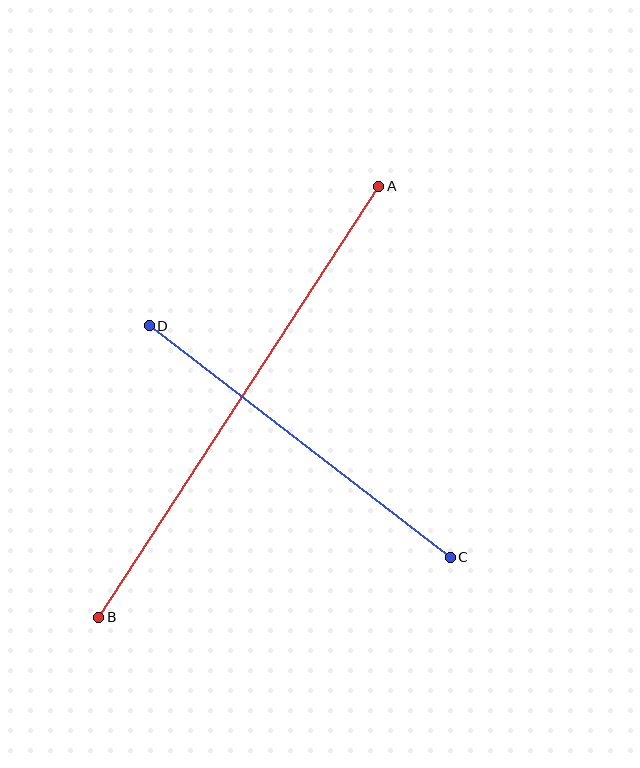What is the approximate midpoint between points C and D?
The midpoint is at approximately (300, 442) pixels.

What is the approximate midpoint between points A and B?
The midpoint is at approximately (239, 402) pixels.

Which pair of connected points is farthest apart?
Points A and B are farthest apart.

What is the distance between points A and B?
The distance is approximately 514 pixels.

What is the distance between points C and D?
The distance is approximately 379 pixels.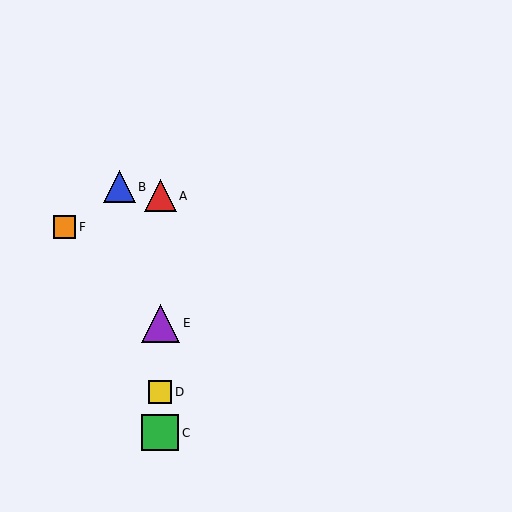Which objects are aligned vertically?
Objects A, C, D, E are aligned vertically.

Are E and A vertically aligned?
Yes, both are at x≈160.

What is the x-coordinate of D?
Object D is at x≈160.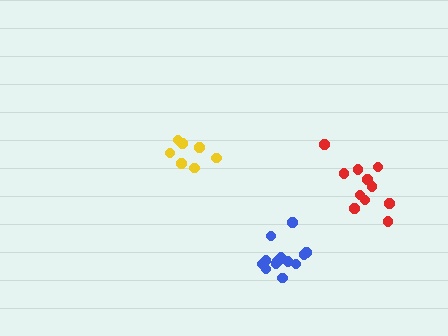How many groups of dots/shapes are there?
There are 3 groups.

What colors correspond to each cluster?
The clusters are colored: yellow, red, blue.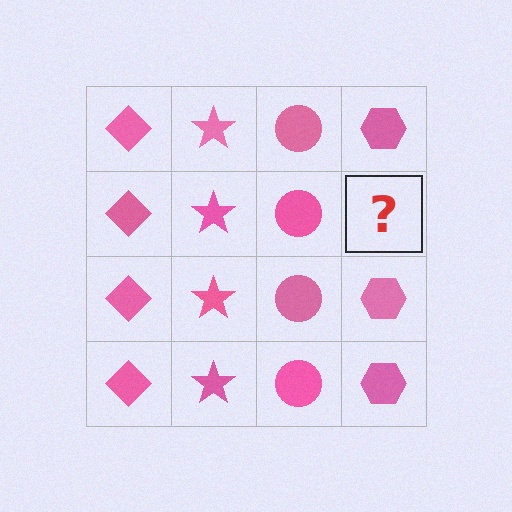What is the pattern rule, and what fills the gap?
The rule is that each column has a consistent shape. The gap should be filled with a pink hexagon.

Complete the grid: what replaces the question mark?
The question mark should be replaced with a pink hexagon.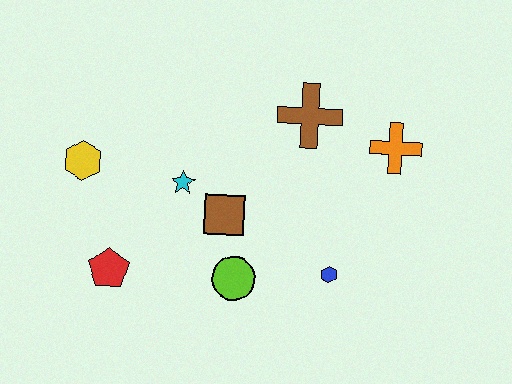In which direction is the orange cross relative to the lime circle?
The orange cross is to the right of the lime circle.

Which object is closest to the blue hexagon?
The lime circle is closest to the blue hexagon.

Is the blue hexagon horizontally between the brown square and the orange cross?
Yes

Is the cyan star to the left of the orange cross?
Yes